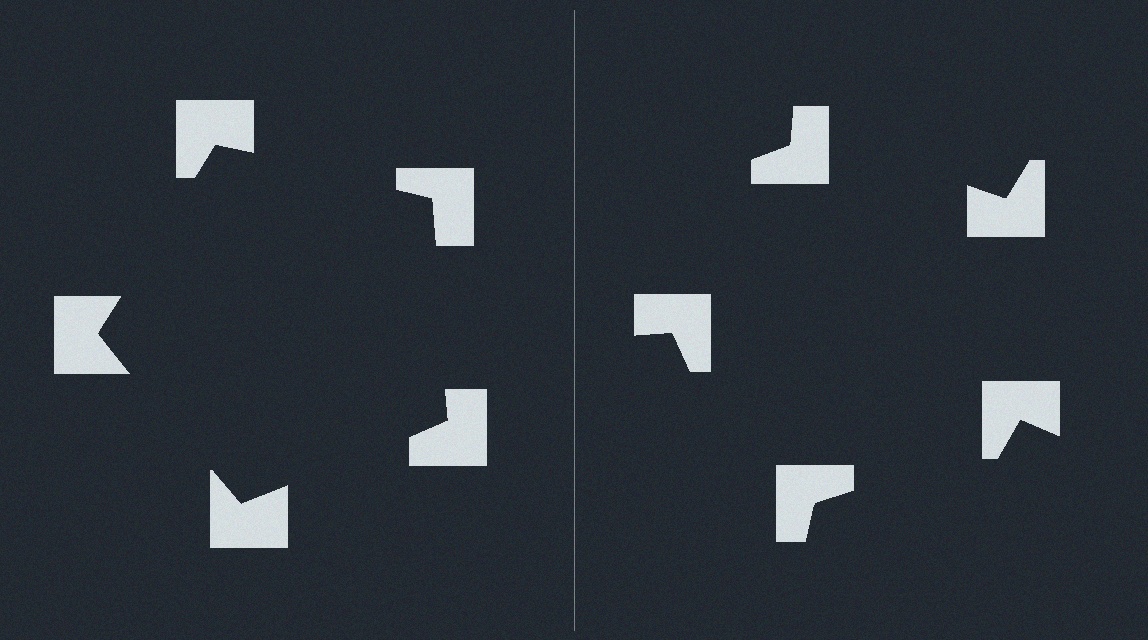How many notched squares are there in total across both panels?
10 — 5 on each side.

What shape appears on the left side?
An illusory pentagon.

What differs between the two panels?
The notched squares are positioned identically on both sides; only the wedge orientations differ. On the left they align to a pentagon; on the right they are misaligned.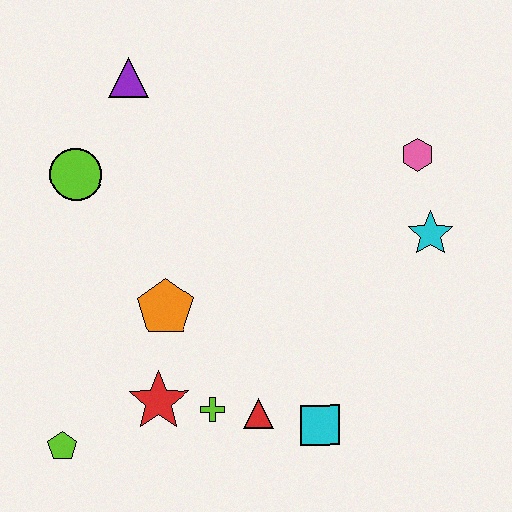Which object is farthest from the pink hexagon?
The lime pentagon is farthest from the pink hexagon.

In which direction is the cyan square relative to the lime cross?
The cyan square is to the right of the lime cross.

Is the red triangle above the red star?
No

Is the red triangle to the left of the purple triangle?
No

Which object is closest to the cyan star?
The pink hexagon is closest to the cyan star.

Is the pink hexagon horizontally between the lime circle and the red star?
No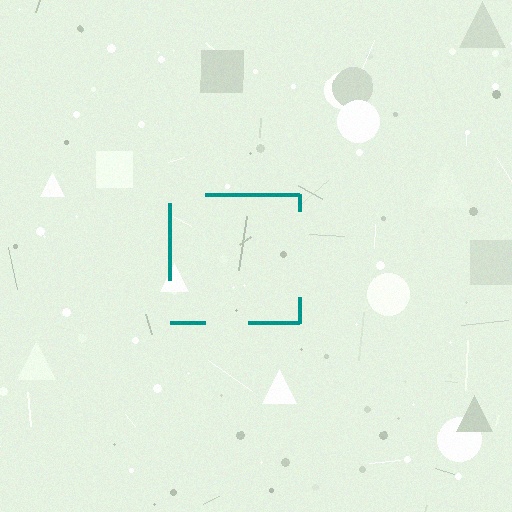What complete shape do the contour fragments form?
The contour fragments form a square.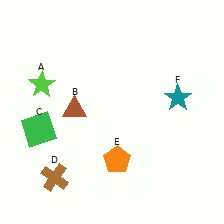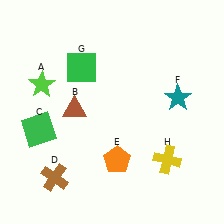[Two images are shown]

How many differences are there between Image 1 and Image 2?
There are 2 differences between the two images.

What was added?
A green square (G), a yellow cross (H) were added in Image 2.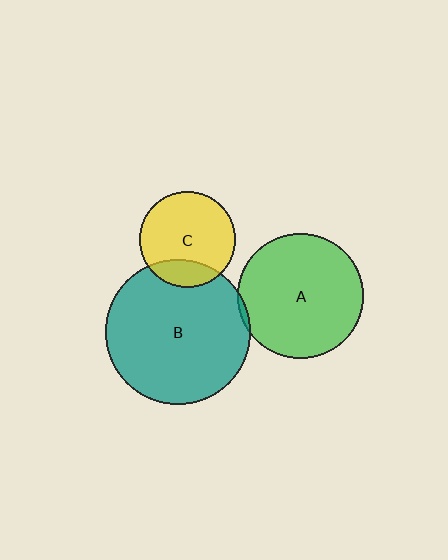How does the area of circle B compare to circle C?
Approximately 2.3 times.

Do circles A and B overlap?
Yes.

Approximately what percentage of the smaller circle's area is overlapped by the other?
Approximately 5%.